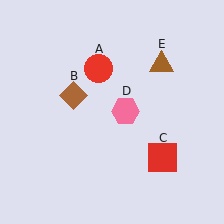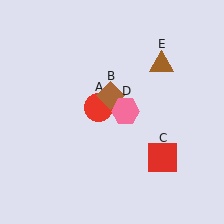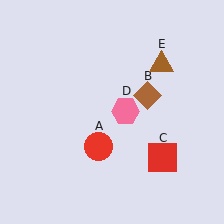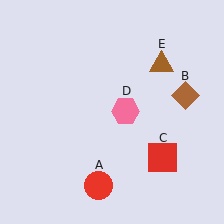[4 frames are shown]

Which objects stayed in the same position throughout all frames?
Red square (object C) and pink hexagon (object D) and brown triangle (object E) remained stationary.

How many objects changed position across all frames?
2 objects changed position: red circle (object A), brown diamond (object B).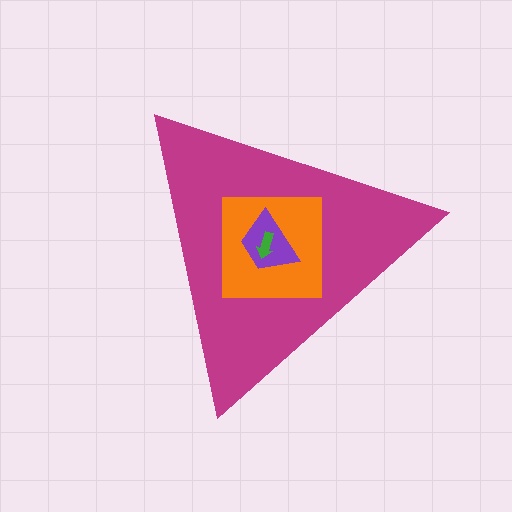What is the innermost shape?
The green arrow.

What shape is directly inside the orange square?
The purple trapezoid.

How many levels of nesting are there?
4.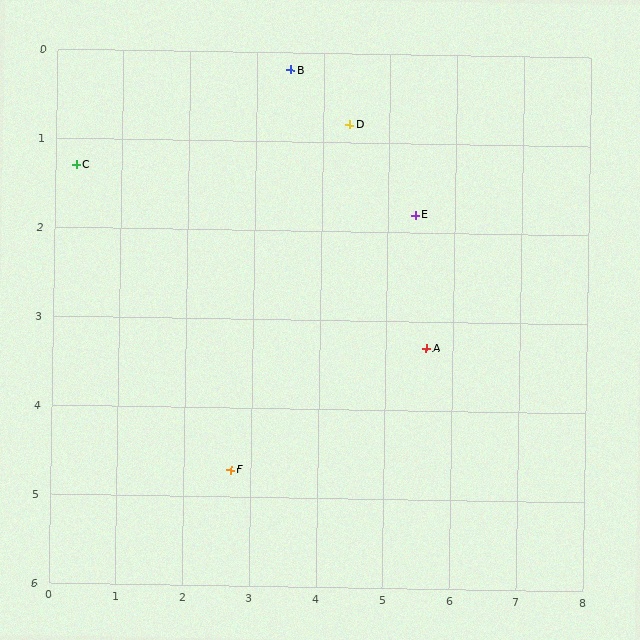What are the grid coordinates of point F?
Point F is at approximately (2.7, 4.7).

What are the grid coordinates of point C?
Point C is at approximately (0.3, 1.3).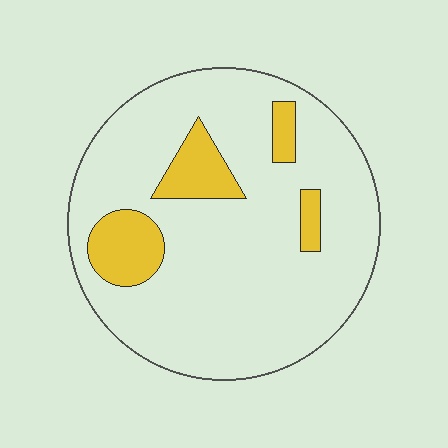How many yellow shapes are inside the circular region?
4.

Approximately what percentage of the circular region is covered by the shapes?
Approximately 15%.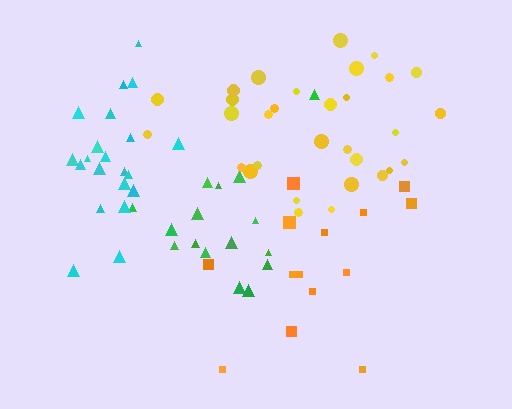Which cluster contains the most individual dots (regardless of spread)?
Yellow (32).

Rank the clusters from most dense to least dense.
yellow, green, cyan, orange.